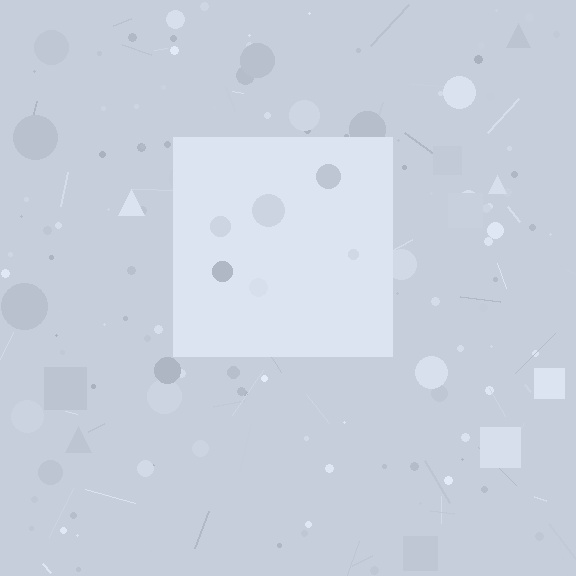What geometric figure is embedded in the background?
A square is embedded in the background.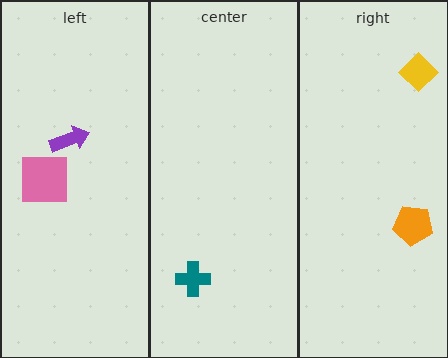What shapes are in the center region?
The teal cross.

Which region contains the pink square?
The left region.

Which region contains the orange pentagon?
The right region.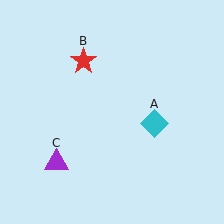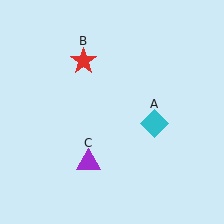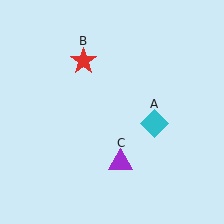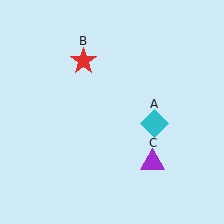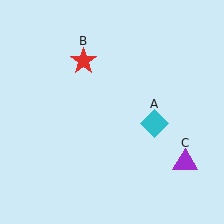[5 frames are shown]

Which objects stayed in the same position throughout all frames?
Cyan diamond (object A) and red star (object B) remained stationary.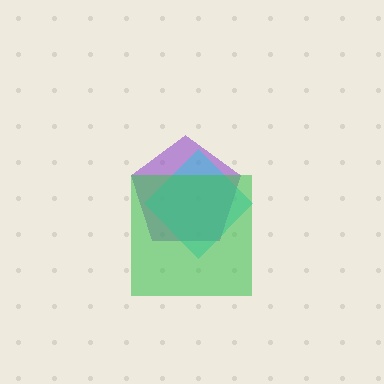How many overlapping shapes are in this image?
There are 3 overlapping shapes in the image.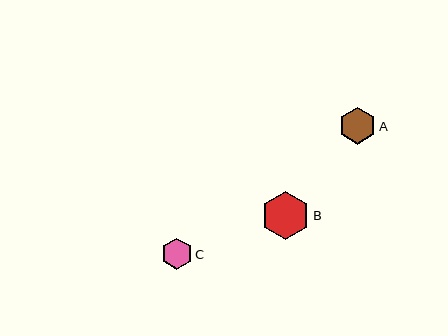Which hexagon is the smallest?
Hexagon C is the smallest with a size of approximately 31 pixels.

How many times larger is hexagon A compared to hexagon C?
Hexagon A is approximately 1.2 times the size of hexagon C.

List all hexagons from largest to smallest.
From largest to smallest: B, A, C.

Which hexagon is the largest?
Hexagon B is the largest with a size of approximately 48 pixels.